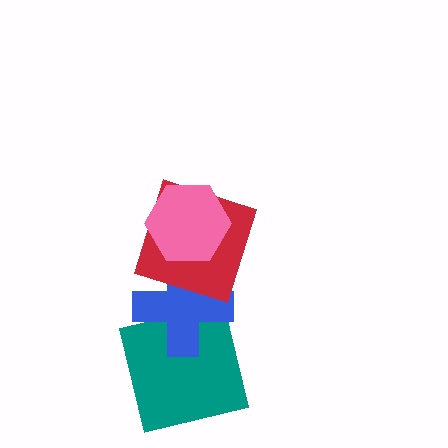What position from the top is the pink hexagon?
The pink hexagon is 1st from the top.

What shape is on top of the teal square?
The blue cross is on top of the teal square.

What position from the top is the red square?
The red square is 2nd from the top.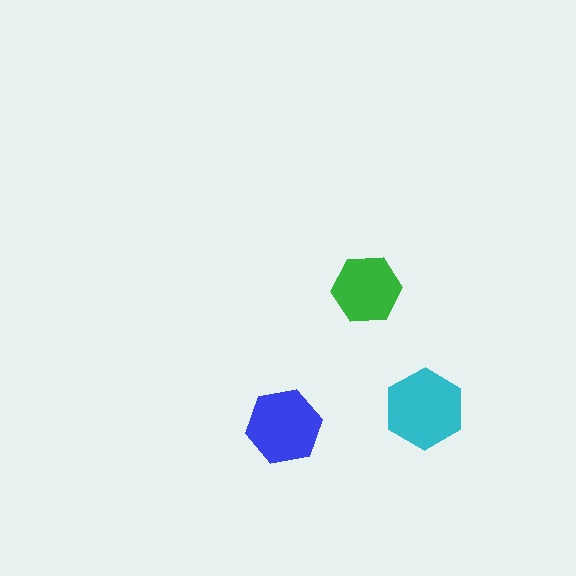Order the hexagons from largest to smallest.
the cyan one, the blue one, the green one.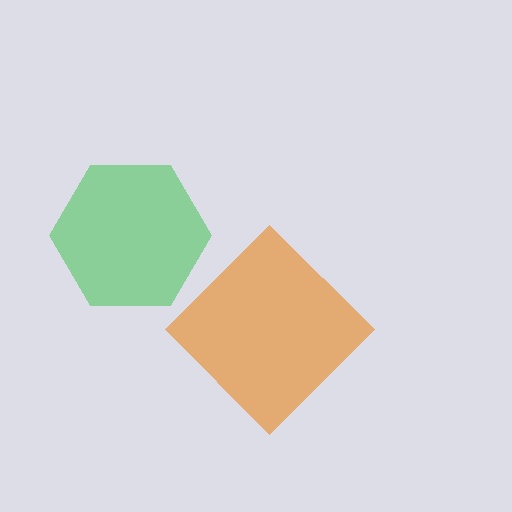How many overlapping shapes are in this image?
There are 2 overlapping shapes in the image.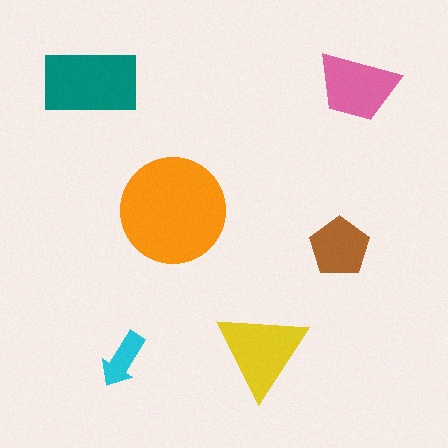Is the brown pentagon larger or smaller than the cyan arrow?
Larger.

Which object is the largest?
The orange circle.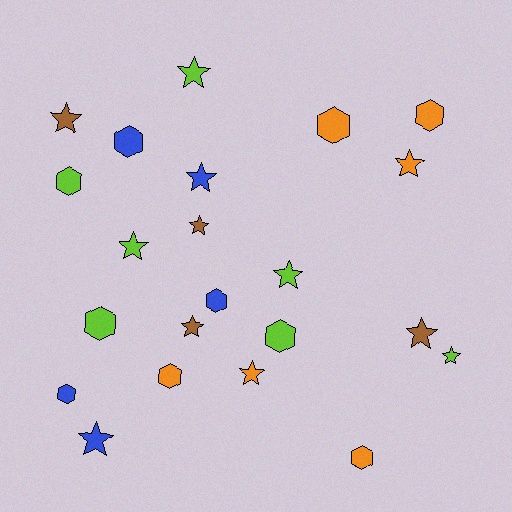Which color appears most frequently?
Lime, with 7 objects.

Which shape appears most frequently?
Star, with 12 objects.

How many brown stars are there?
There are 4 brown stars.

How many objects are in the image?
There are 22 objects.